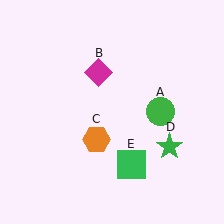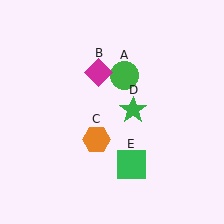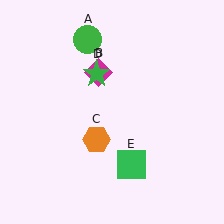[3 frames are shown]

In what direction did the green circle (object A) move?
The green circle (object A) moved up and to the left.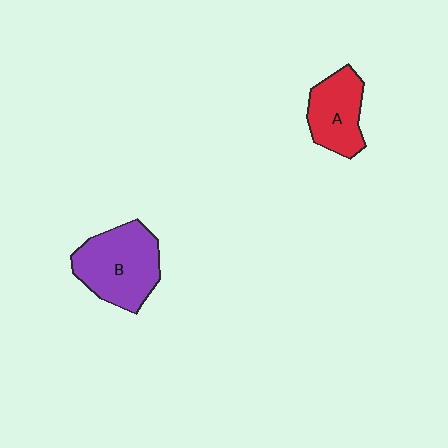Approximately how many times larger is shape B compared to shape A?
Approximately 1.4 times.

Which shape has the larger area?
Shape B (purple).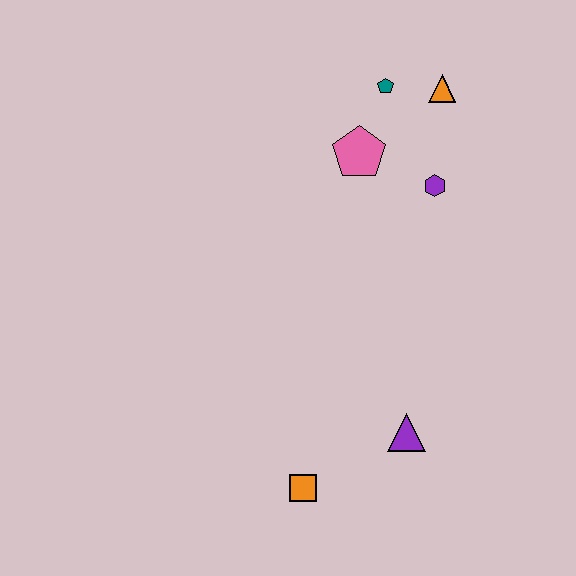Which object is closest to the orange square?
The purple triangle is closest to the orange square.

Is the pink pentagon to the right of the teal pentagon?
No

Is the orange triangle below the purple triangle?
No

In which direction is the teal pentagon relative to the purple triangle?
The teal pentagon is above the purple triangle.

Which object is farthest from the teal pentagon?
The orange square is farthest from the teal pentagon.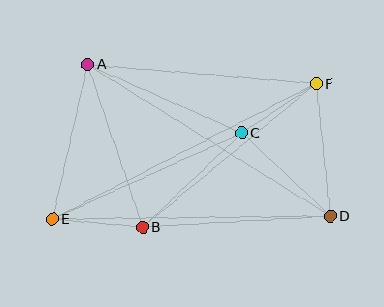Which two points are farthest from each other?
Points E and F are farthest from each other.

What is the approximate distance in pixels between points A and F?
The distance between A and F is approximately 229 pixels.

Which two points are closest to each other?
Points C and F are closest to each other.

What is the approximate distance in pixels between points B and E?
The distance between B and E is approximately 91 pixels.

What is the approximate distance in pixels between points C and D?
The distance between C and D is approximately 122 pixels.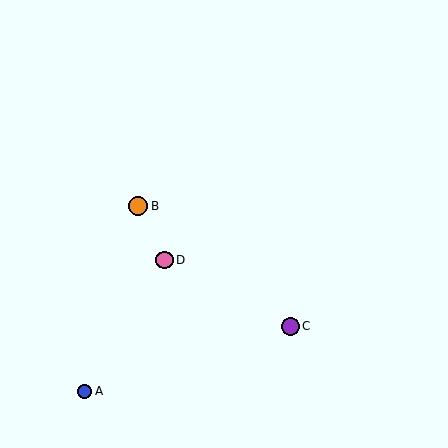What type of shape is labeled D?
Shape D is a pink circle.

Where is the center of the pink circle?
The center of the pink circle is at (165, 260).